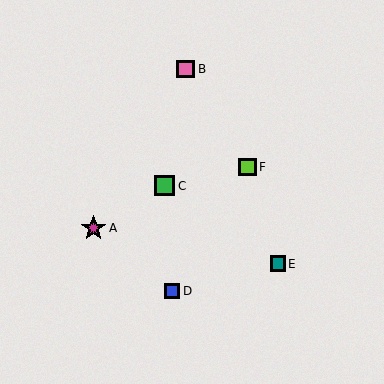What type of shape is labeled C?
Shape C is a green square.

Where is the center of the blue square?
The center of the blue square is at (172, 291).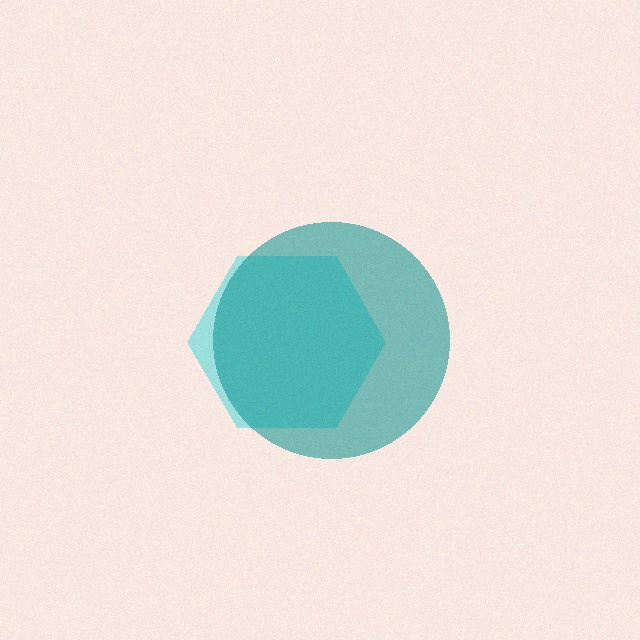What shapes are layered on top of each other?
The layered shapes are: a cyan hexagon, a teal circle.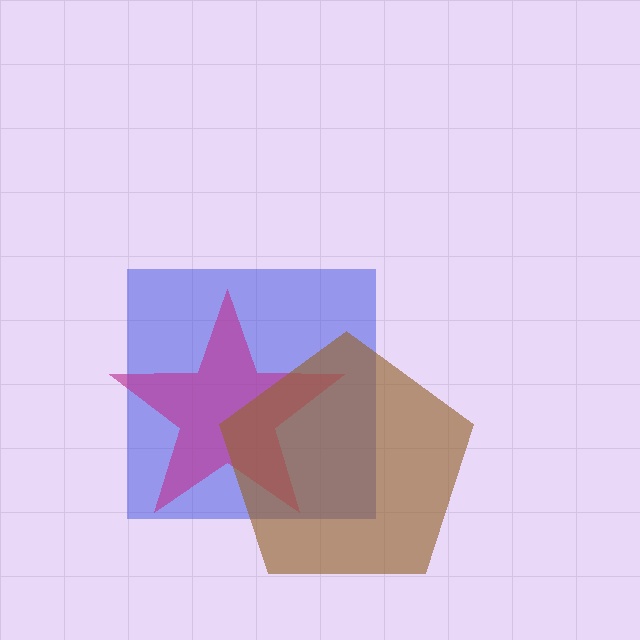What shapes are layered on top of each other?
The layered shapes are: a blue square, a magenta star, a brown pentagon.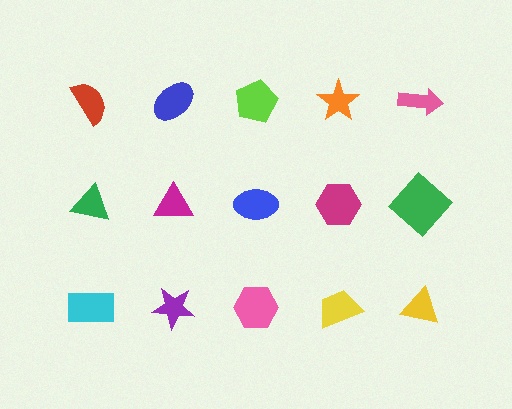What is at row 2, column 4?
A magenta hexagon.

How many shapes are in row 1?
5 shapes.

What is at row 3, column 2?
A purple star.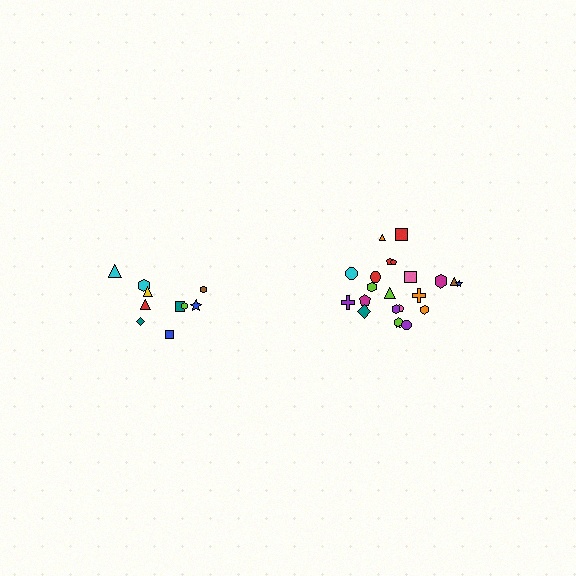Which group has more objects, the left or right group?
The right group.